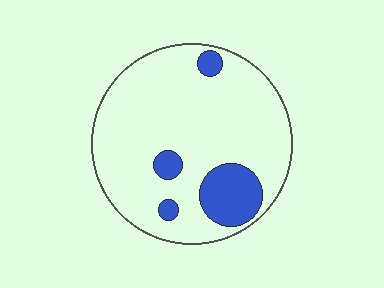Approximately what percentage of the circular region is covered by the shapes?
Approximately 15%.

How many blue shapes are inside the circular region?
4.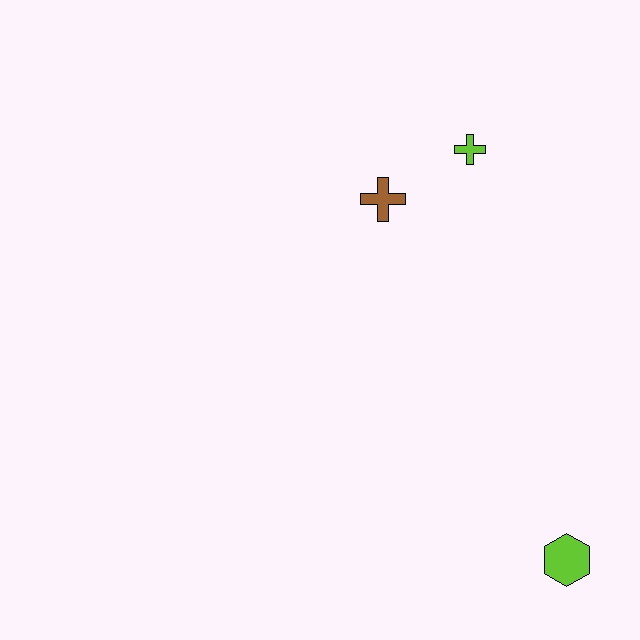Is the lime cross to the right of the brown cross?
Yes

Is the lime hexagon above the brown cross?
No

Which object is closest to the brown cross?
The lime cross is closest to the brown cross.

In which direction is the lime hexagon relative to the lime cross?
The lime hexagon is below the lime cross.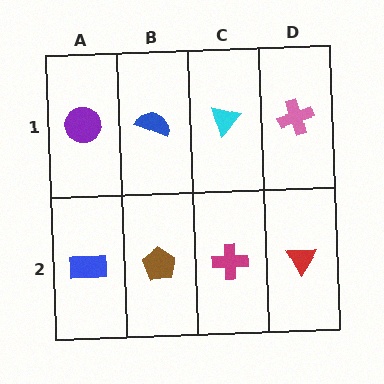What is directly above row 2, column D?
A pink cross.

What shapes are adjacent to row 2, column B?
A blue semicircle (row 1, column B), a blue rectangle (row 2, column A), a magenta cross (row 2, column C).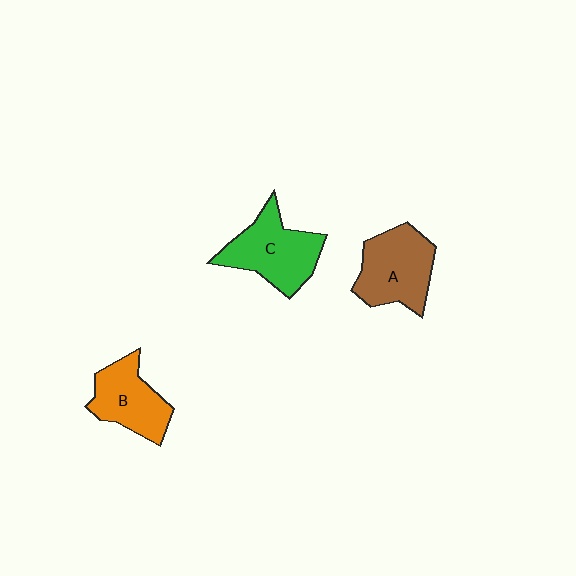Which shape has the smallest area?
Shape B (orange).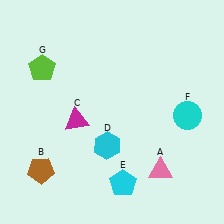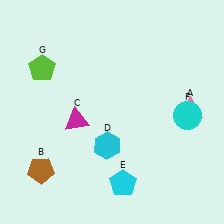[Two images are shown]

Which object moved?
The pink triangle (A) moved up.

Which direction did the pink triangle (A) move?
The pink triangle (A) moved up.